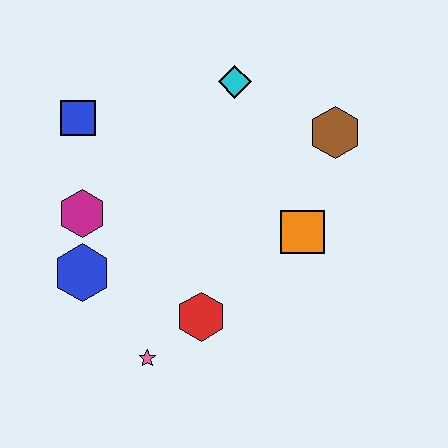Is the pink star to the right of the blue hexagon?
Yes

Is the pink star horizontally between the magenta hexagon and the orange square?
Yes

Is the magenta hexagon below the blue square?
Yes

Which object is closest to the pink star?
The red hexagon is closest to the pink star.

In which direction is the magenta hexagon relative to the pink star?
The magenta hexagon is above the pink star.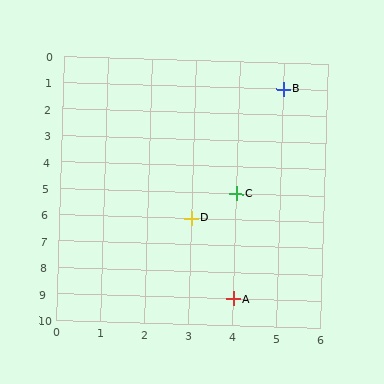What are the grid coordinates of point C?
Point C is at grid coordinates (4, 5).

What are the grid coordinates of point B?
Point B is at grid coordinates (5, 1).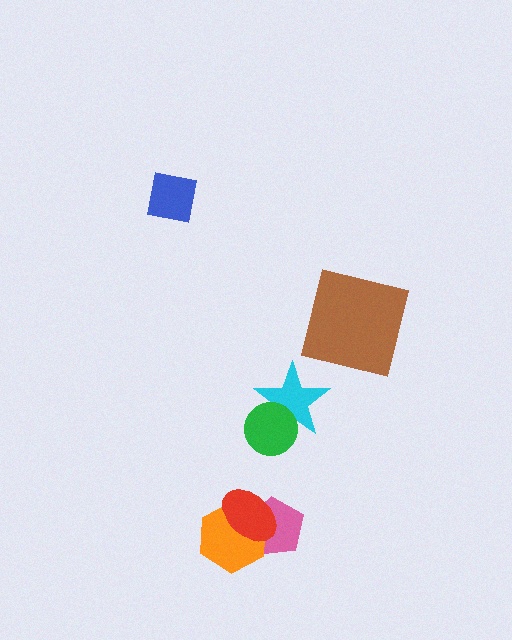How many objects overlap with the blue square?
0 objects overlap with the blue square.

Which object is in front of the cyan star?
The green circle is in front of the cyan star.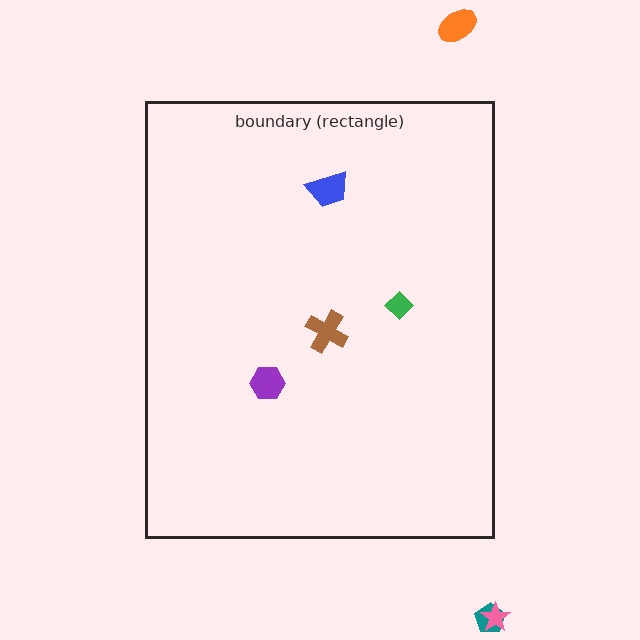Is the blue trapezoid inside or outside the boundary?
Inside.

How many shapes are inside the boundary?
4 inside, 3 outside.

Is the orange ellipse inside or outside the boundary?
Outside.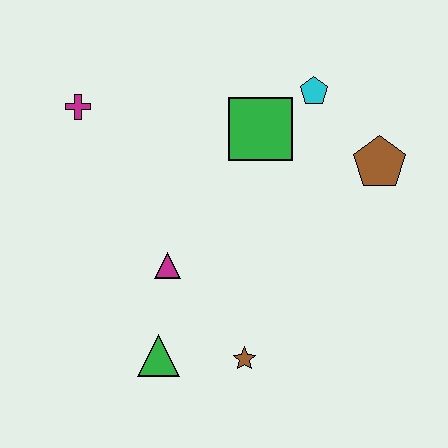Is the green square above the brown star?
Yes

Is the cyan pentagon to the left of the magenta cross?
No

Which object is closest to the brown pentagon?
The cyan pentagon is closest to the brown pentagon.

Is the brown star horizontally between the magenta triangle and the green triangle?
No